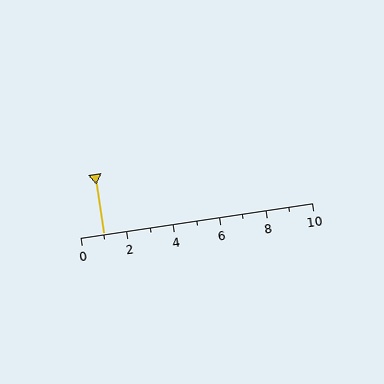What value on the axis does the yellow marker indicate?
The marker indicates approximately 1.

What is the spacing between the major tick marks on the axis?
The major ticks are spaced 2 apart.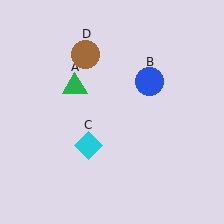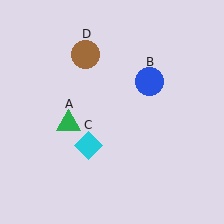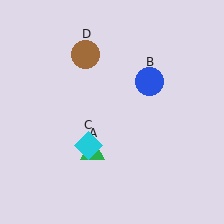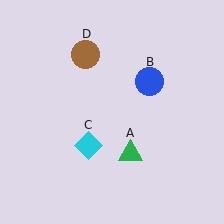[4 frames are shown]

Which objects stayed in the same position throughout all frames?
Blue circle (object B) and cyan diamond (object C) and brown circle (object D) remained stationary.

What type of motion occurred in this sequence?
The green triangle (object A) rotated counterclockwise around the center of the scene.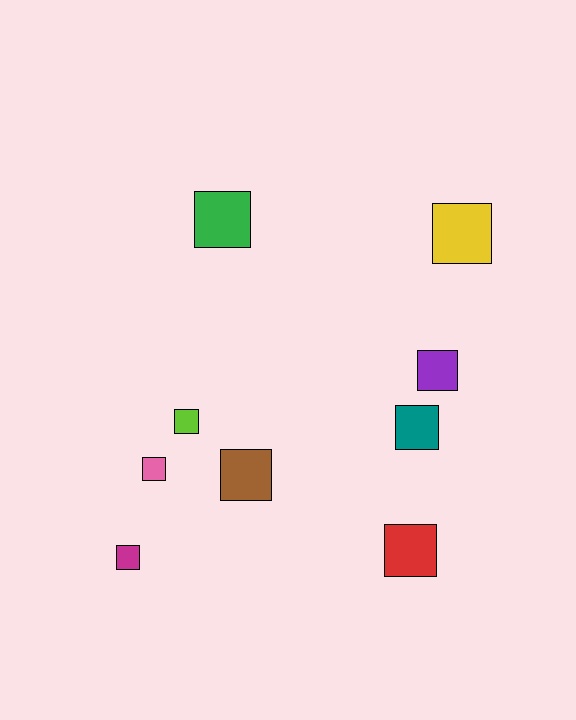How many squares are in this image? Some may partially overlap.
There are 9 squares.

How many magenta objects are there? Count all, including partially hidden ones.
There is 1 magenta object.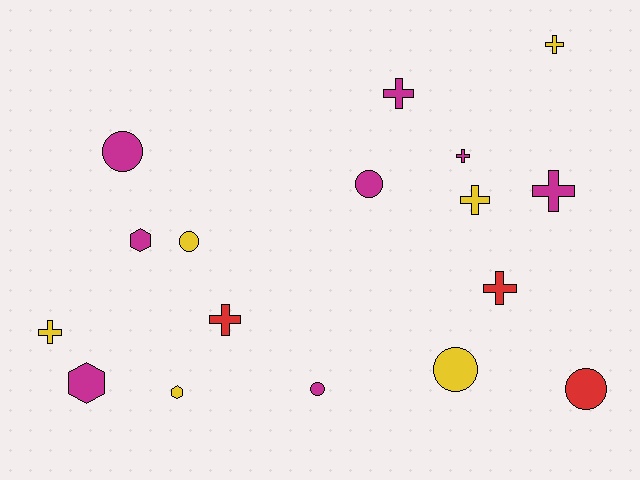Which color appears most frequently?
Magenta, with 8 objects.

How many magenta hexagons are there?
There are 2 magenta hexagons.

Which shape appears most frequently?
Cross, with 8 objects.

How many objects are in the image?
There are 17 objects.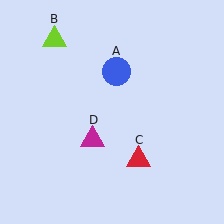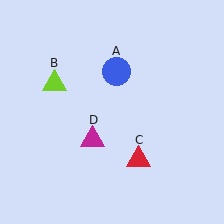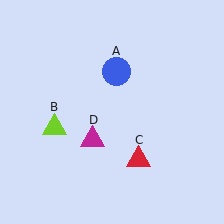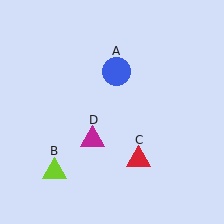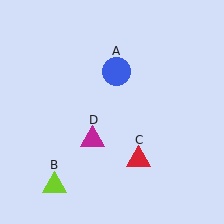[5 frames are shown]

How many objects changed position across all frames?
1 object changed position: lime triangle (object B).